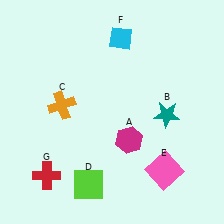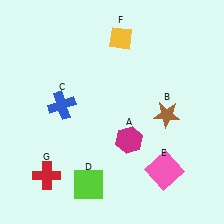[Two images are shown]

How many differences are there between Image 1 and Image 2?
There are 3 differences between the two images.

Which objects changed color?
B changed from teal to brown. C changed from orange to blue. F changed from cyan to yellow.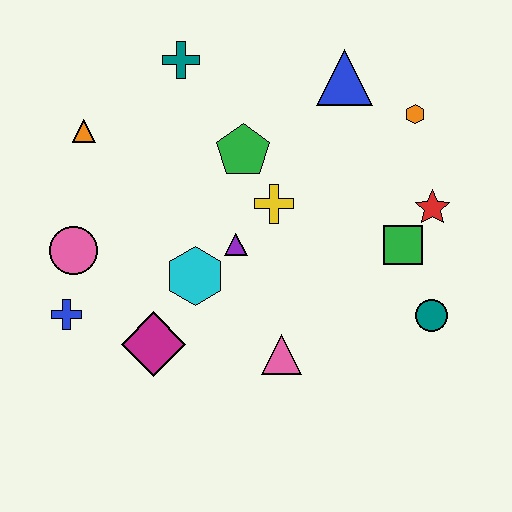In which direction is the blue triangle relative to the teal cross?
The blue triangle is to the right of the teal cross.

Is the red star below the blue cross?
No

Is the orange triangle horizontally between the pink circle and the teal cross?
Yes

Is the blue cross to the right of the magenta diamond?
No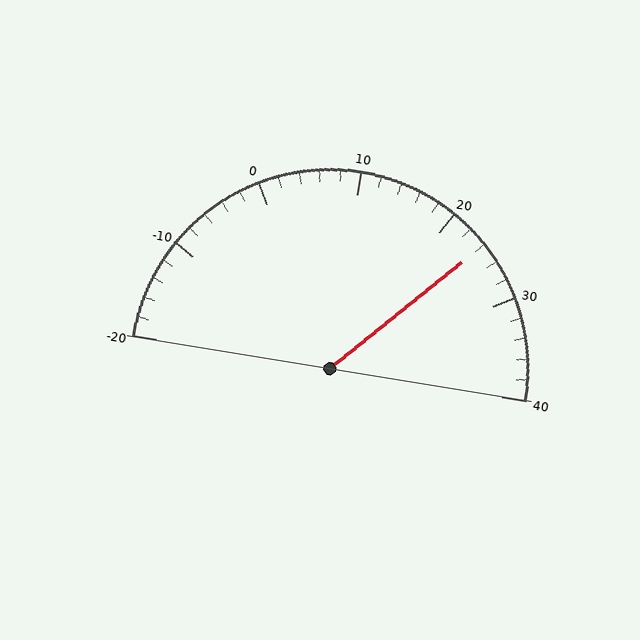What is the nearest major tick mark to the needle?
The nearest major tick mark is 20.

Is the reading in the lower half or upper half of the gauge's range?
The reading is in the upper half of the range (-20 to 40).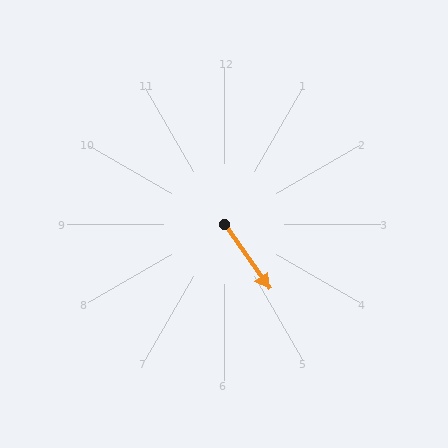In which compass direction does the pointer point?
Southeast.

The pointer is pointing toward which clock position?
Roughly 5 o'clock.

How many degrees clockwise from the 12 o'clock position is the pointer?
Approximately 145 degrees.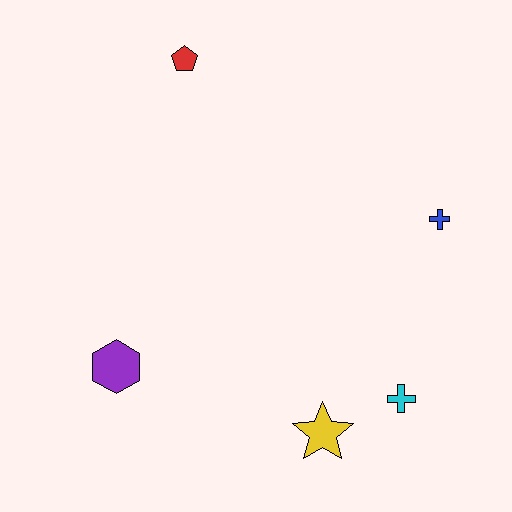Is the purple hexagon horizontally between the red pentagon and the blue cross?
No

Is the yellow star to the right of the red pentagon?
Yes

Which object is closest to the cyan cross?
The yellow star is closest to the cyan cross.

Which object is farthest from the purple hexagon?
The blue cross is farthest from the purple hexagon.